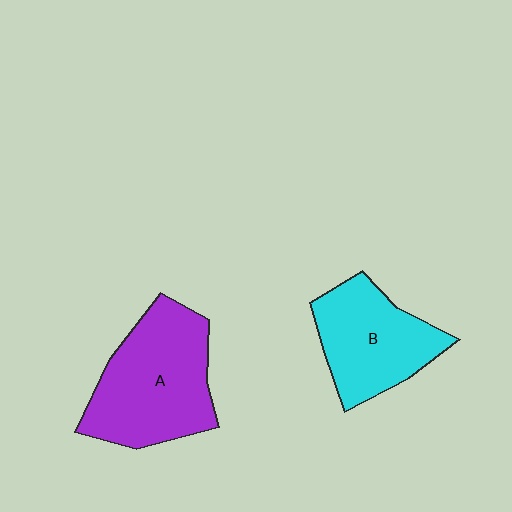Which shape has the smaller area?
Shape B (cyan).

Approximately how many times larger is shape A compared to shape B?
Approximately 1.3 times.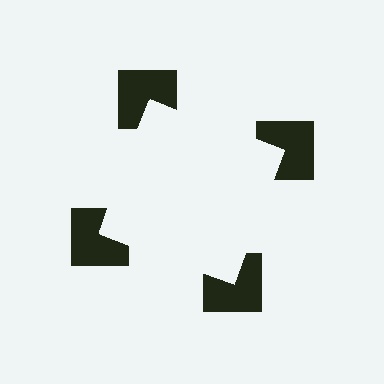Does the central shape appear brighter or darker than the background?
It typically appears slightly brighter than the background, even though no actual brightness change is drawn.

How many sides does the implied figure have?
4 sides.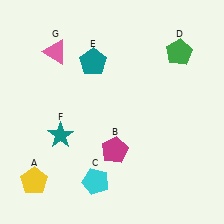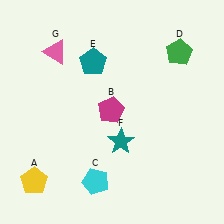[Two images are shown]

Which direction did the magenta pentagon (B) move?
The magenta pentagon (B) moved up.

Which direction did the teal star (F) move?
The teal star (F) moved right.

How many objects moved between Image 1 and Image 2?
2 objects moved between the two images.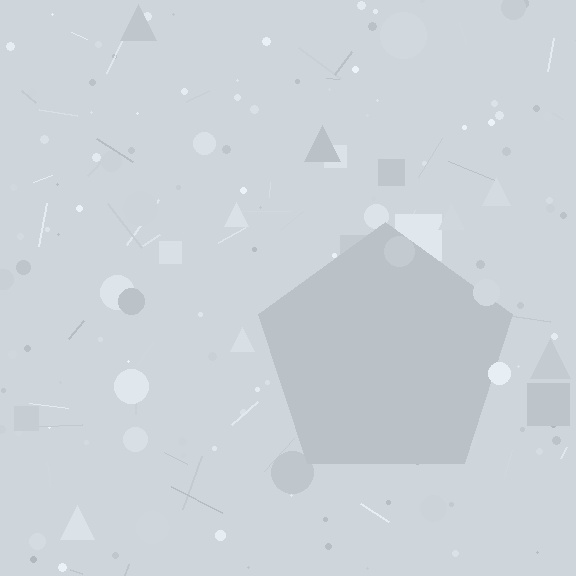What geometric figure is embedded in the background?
A pentagon is embedded in the background.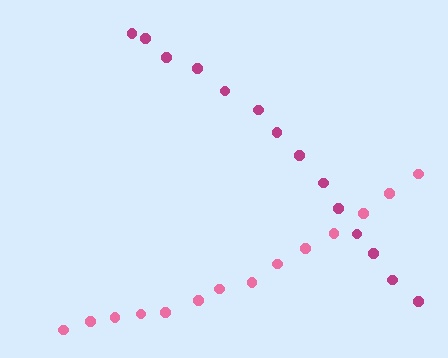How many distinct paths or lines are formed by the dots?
There are 2 distinct paths.